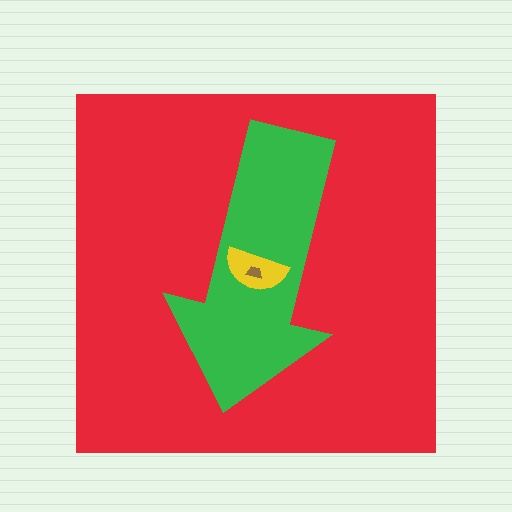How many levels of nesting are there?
4.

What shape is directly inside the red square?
The green arrow.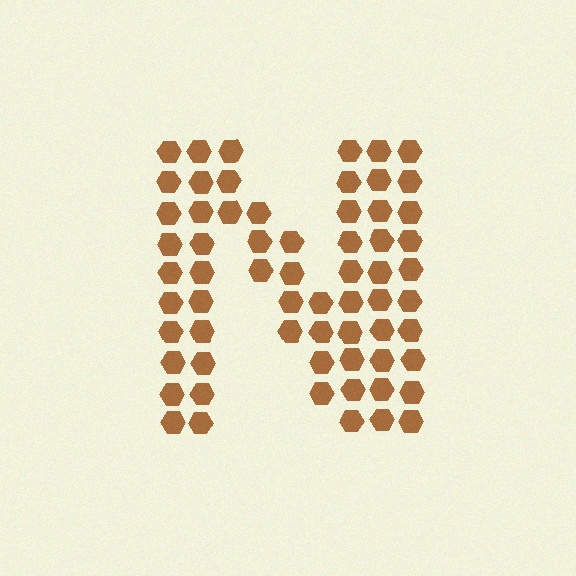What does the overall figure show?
The overall figure shows the letter N.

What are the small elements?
The small elements are hexagons.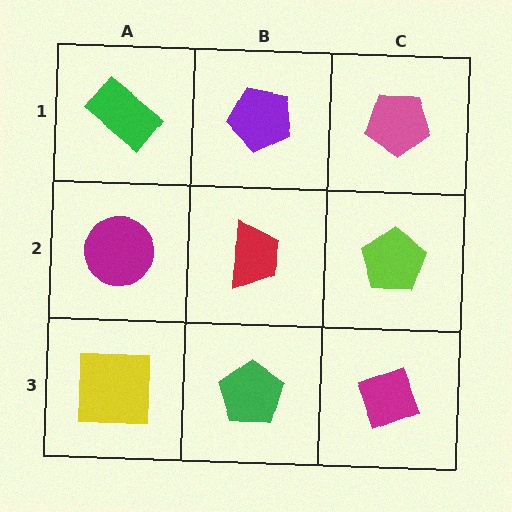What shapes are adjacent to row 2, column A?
A green rectangle (row 1, column A), a yellow square (row 3, column A), a red trapezoid (row 2, column B).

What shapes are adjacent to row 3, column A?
A magenta circle (row 2, column A), a green pentagon (row 3, column B).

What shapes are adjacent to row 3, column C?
A lime pentagon (row 2, column C), a green pentagon (row 3, column B).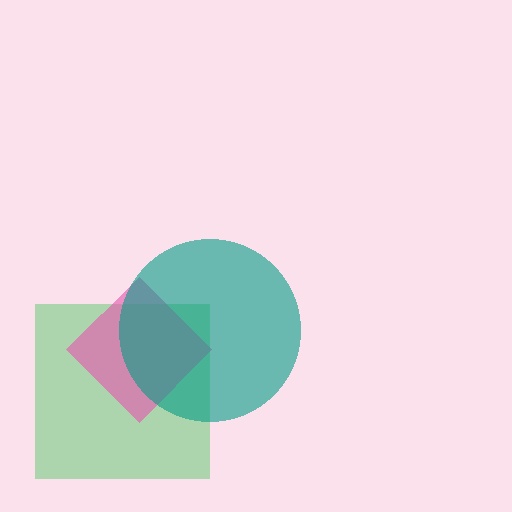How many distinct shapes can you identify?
There are 3 distinct shapes: a green square, a pink diamond, a teal circle.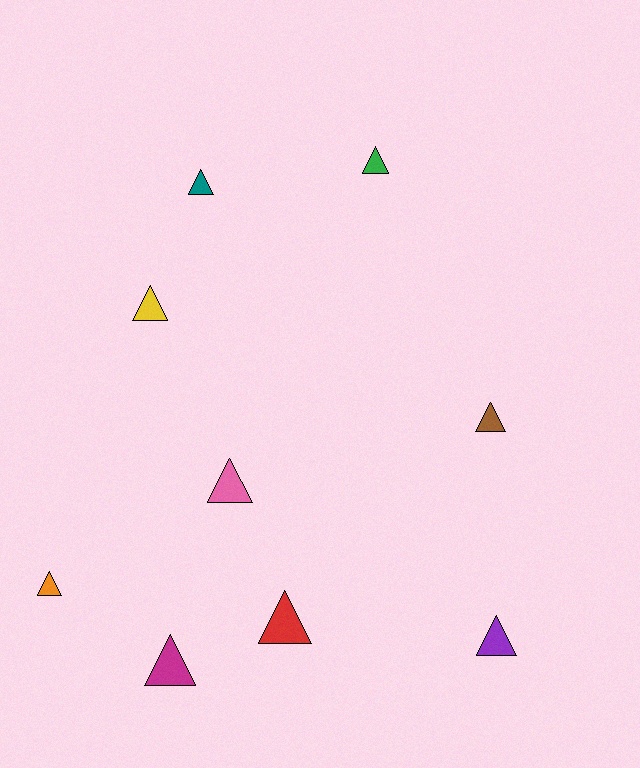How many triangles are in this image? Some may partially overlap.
There are 9 triangles.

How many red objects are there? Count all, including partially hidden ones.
There is 1 red object.